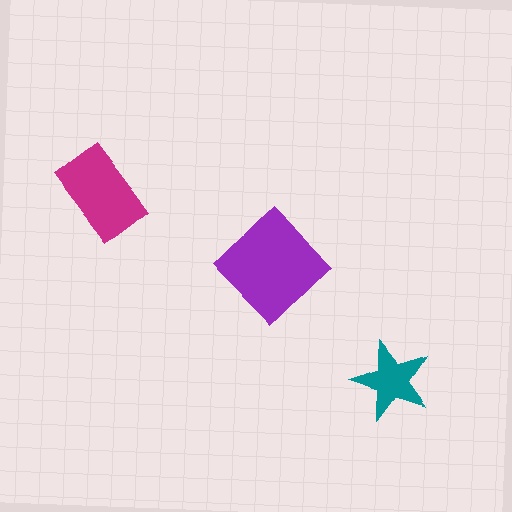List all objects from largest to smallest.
The purple diamond, the magenta rectangle, the teal star.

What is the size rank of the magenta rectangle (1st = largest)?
2nd.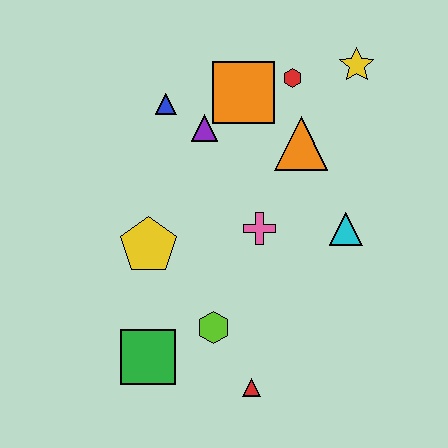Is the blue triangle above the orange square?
No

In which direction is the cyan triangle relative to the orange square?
The cyan triangle is below the orange square.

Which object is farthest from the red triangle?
The yellow star is farthest from the red triangle.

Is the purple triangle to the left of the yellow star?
Yes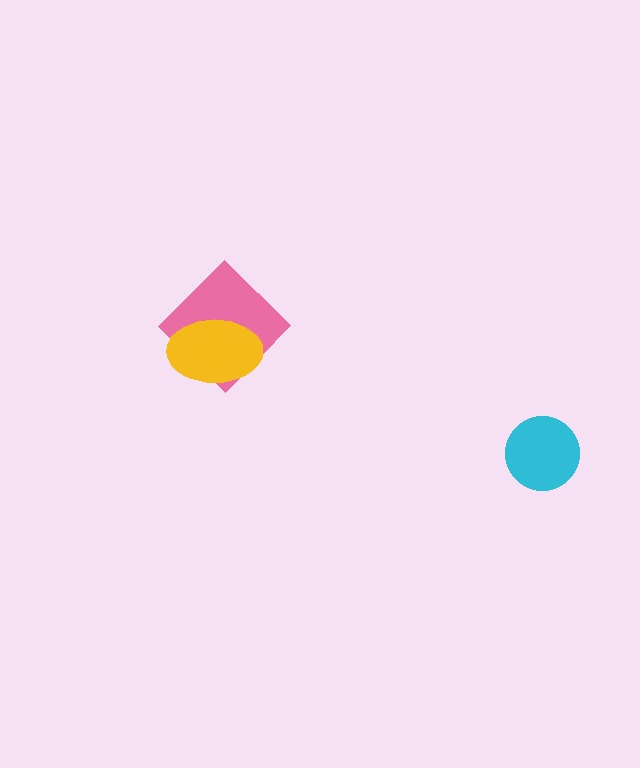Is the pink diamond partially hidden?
Yes, it is partially covered by another shape.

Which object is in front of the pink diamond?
The yellow ellipse is in front of the pink diamond.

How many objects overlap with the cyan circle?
0 objects overlap with the cyan circle.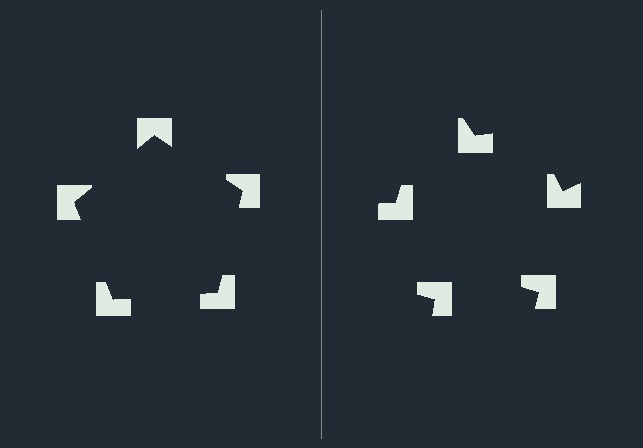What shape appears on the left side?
An illusory pentagon.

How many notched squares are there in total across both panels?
10 — 5 on each side.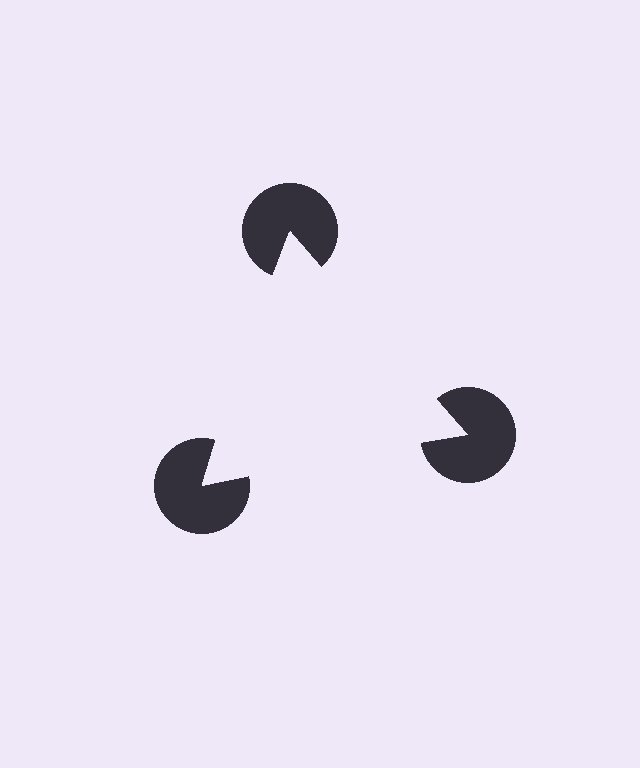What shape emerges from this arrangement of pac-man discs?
An illusory triangle — its edges are inferred from the aligned wedge cuts in the pac-man discs, not physically drawn.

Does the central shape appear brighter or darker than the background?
It typically appears slightly brighter than the background, even though no actual brightness change is drawn.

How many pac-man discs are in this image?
There are 3 — one at each vertex of the illusory triangle.